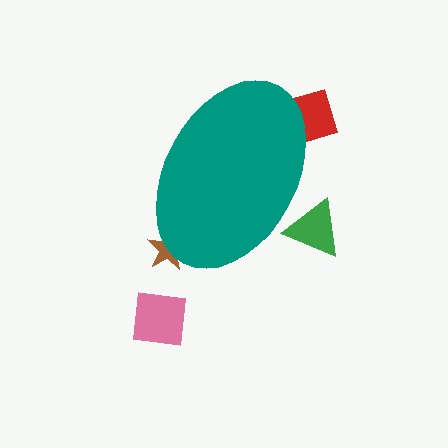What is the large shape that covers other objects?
A teal ellipse.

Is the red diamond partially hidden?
Yes, the red diamond is partially hidden behind the teal ellipse.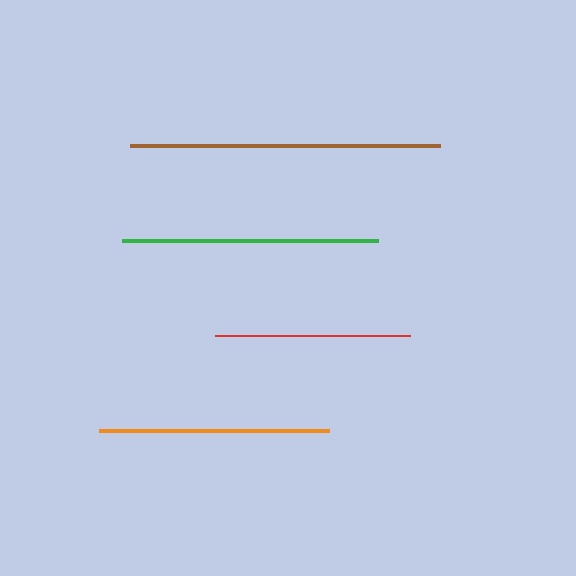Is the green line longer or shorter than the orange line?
The green line is longer than the orange line.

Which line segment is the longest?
The brown line is the longest at approximately 311 pixels.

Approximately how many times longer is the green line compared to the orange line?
The green line is approximately 1.1 times the length of the orange line.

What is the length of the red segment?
The red segment is approximately 195 pixels long.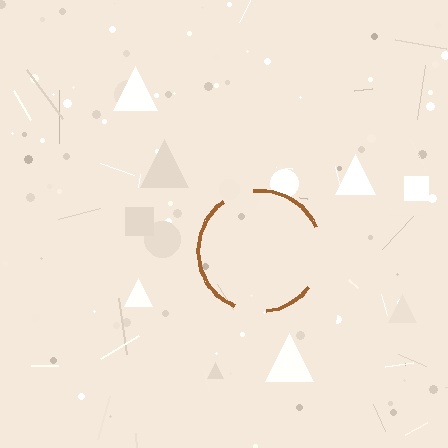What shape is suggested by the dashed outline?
The dashed outline suggests a circle.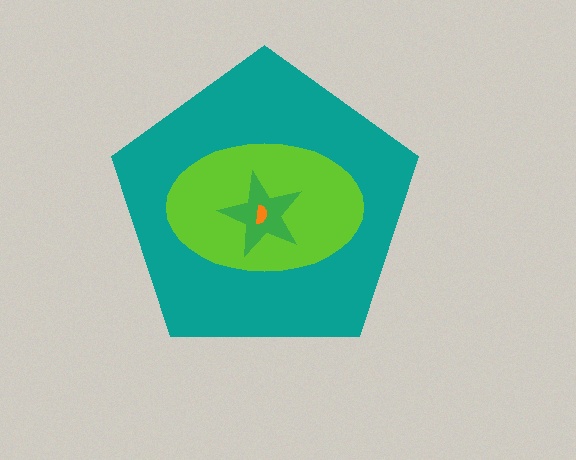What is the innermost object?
The orange semicircle.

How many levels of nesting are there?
4.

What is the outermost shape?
The teal pentagon.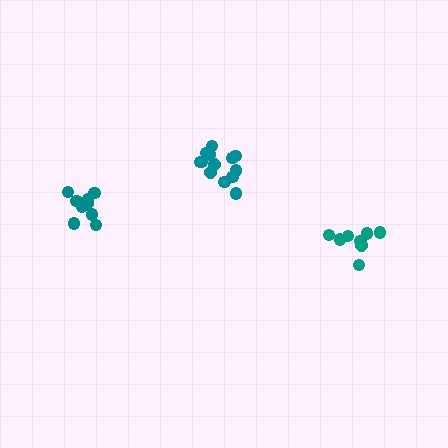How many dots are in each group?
Group 1: 8 dots, Group 2: 9 dots, Group 3: 13 dots (30 total).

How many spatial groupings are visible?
There are 3 spatial groupings.